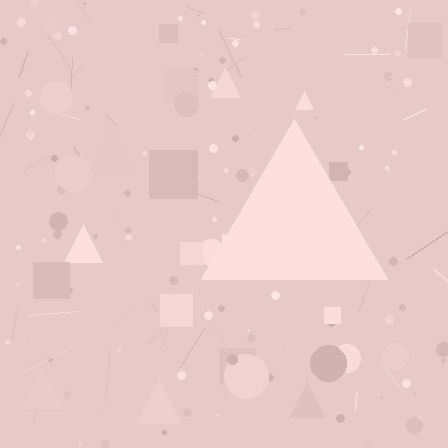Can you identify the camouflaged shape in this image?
The camouflaged shape is a triangle.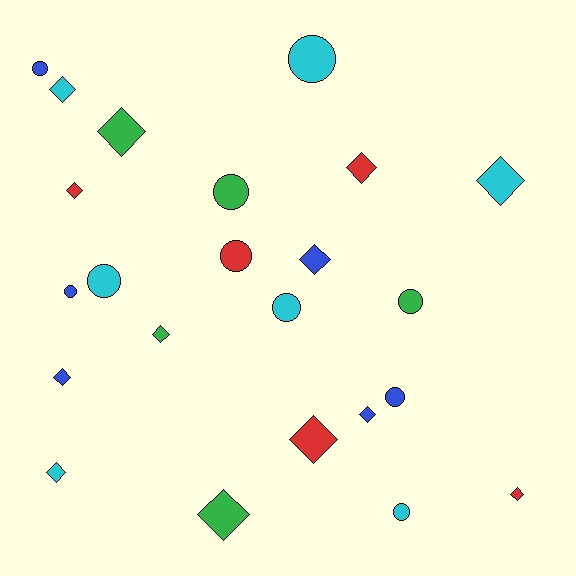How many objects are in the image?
There are 23 objects.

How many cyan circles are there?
There are 4 cyan circles.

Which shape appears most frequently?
Diamond, with 13 objects.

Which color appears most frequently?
Cyan, with 7 objects.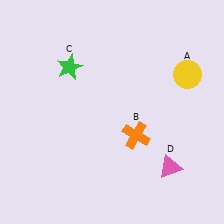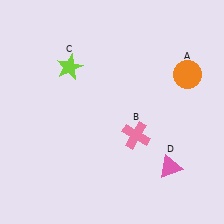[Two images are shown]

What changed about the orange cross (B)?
In Image 1, B is orange. In Image 2, it changed to pink.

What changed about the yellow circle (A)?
In Image 1, A is yellow. In Image 2, it changed to orange.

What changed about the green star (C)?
In Image 1, C is green. In Image 2, it changed to lime.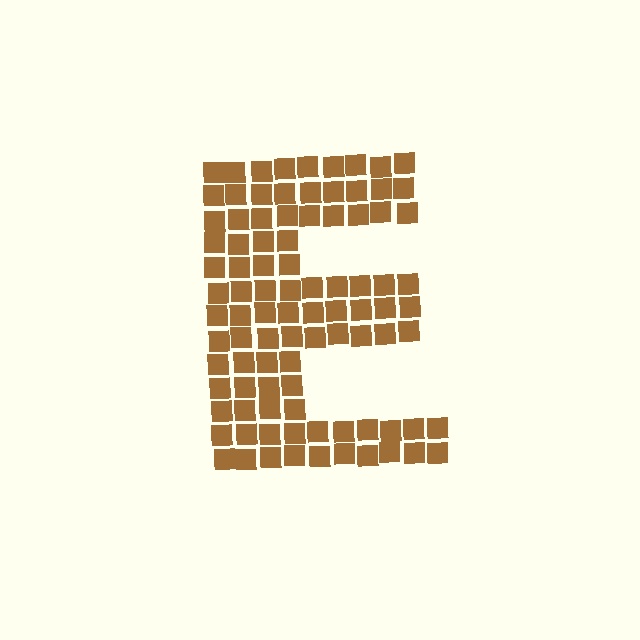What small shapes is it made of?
It is made of small squares.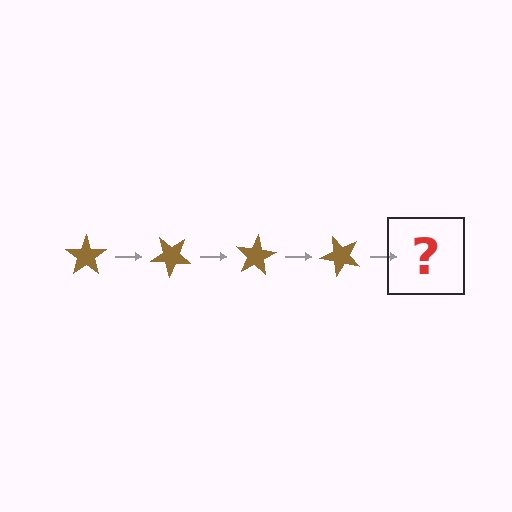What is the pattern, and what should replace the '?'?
The pattern is that the star rotates 40 degrees each step. The '?' should be a brown star rotated 160 degrees.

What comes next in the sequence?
The next element should be a brown star rotated 160 degrees.